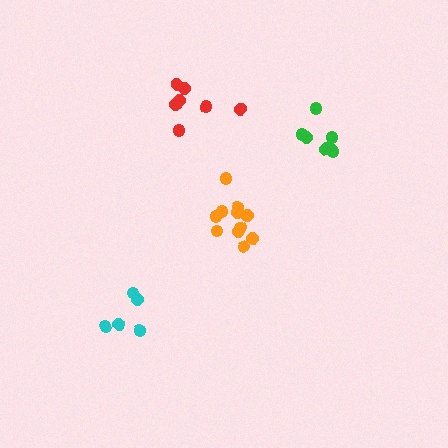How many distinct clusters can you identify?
There are 4 distinct clusters.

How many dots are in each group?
Group 1: 5 dots, Group 2: 7 dots, Group 3: 11 dots, Group 4: 8 dots (31 total).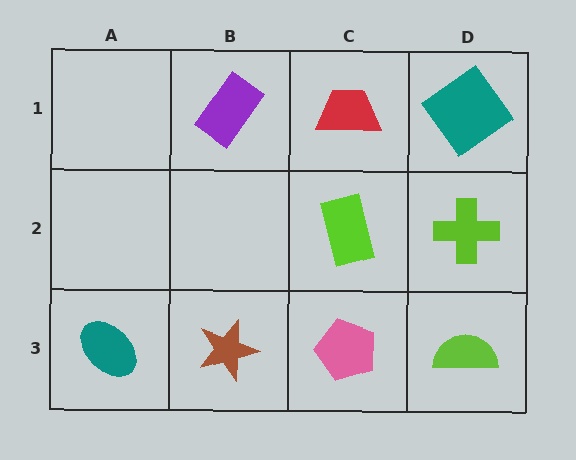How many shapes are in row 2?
2 shapes.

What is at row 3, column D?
A lime semicircle.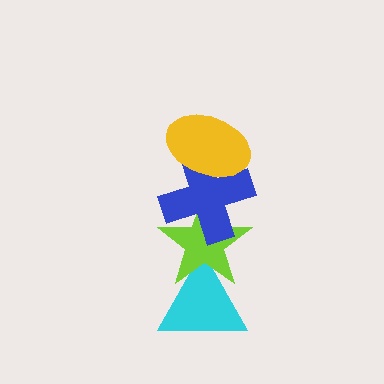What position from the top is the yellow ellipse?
The yellow ellipse is 1st from the top.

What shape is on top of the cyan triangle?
The lime star is on top of the cyan triangle.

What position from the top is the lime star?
The lime star is 3rd from the top.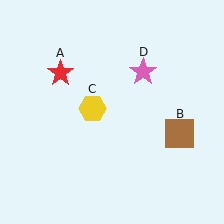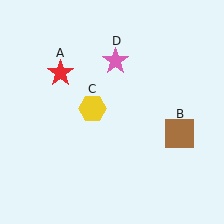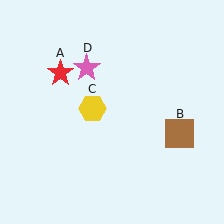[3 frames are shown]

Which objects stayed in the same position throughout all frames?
Red star (object A) and brown square (object B) and yellow hexagon (object C) remained stationary.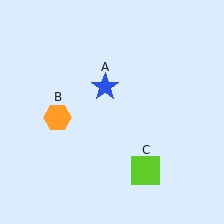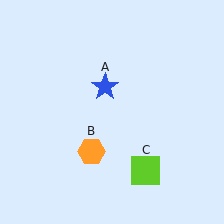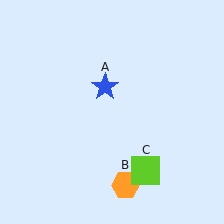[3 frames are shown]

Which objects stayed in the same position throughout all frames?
Blue star (object A) and lime square (object C) remained stationary.